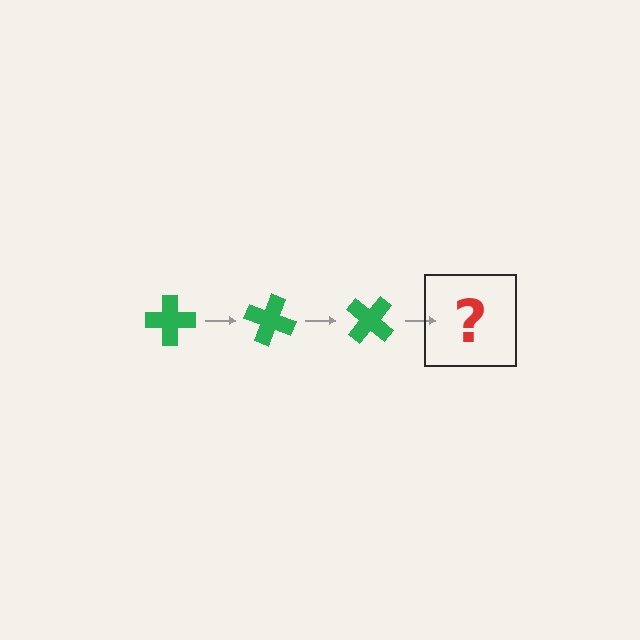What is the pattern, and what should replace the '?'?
The pattern is that the cross rotates 20 degrees each step. The '?' should be a green cross rotated 60 degrees.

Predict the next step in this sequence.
The next step is a green cross rotated 60 degrees.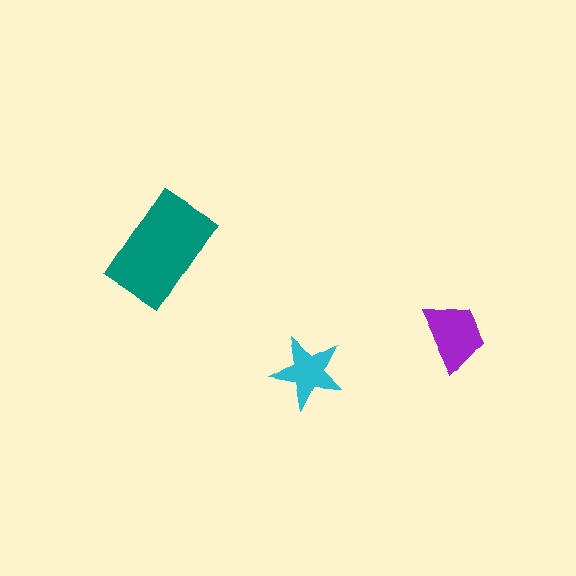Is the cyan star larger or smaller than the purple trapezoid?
Smaller.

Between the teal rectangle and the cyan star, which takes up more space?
The teal rectangle.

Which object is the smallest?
The cyan star.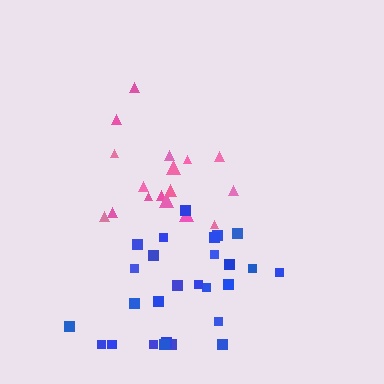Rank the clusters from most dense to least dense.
blue, pink.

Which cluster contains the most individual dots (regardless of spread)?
Blue (29).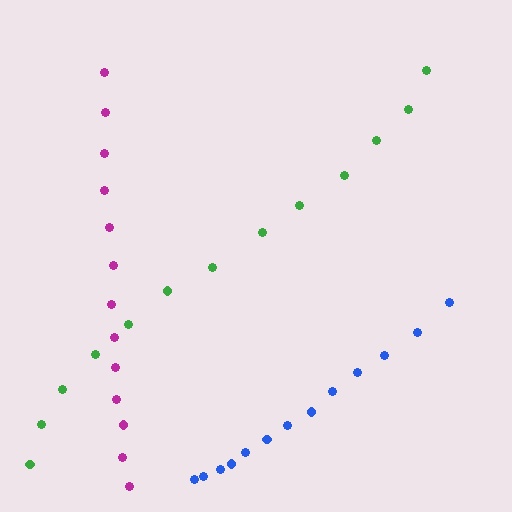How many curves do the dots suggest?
There are 3 distinct paths.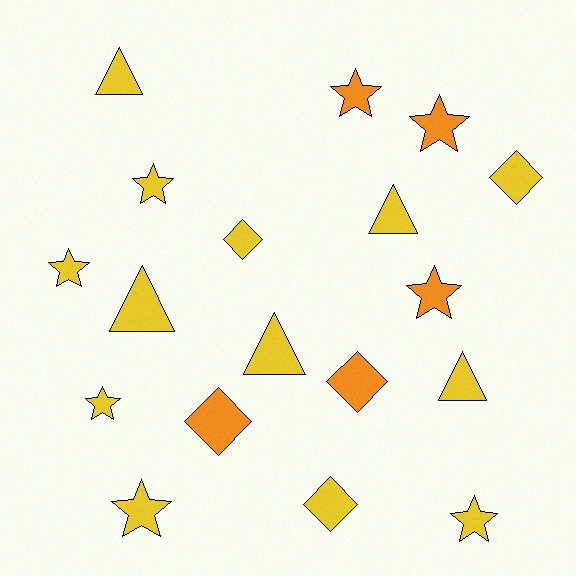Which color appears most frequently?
Yellow, with 13 objects.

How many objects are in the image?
There are 18 objects.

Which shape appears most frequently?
Star, with 8 objects.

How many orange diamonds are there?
There are 2 orange diamonds.